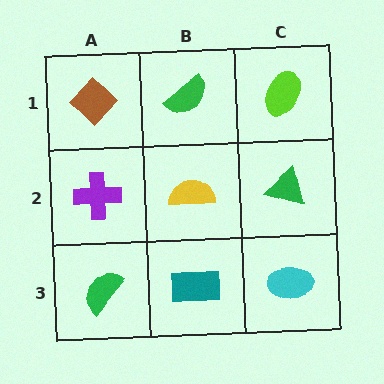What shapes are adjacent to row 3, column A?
A purple cross (row 2, column A), a teal rectangle (row 3, column B).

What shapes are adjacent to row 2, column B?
A green semicircle (row 1, column B), a teal rectangle (row 3, column B), a purple cross (row 2, column A), a green triangle (row 2, column C).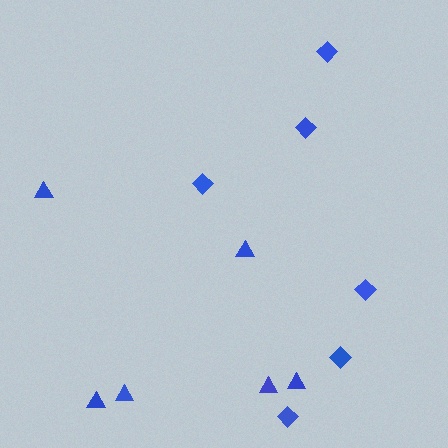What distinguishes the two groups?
There are 2 groups: one group of triangles (6) and one group of diamonds (6).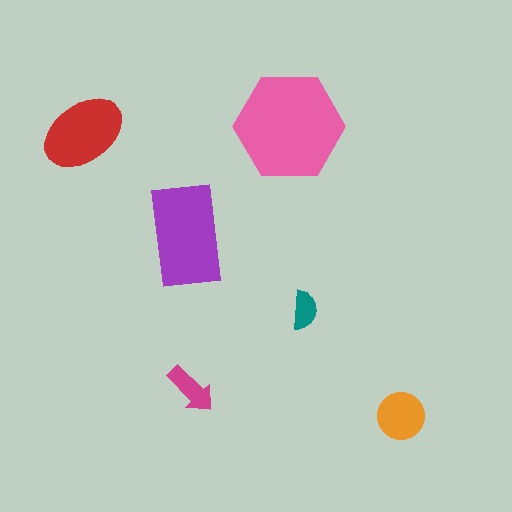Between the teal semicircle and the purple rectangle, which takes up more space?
The purple rectangle.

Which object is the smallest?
The teal semicircle.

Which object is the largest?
The pink hexagon.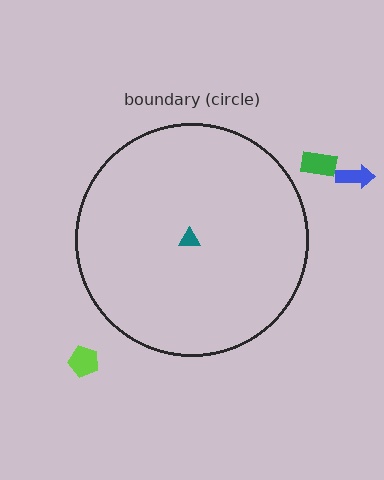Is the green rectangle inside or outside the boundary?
Outside.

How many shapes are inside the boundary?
1 inside, 3 outside.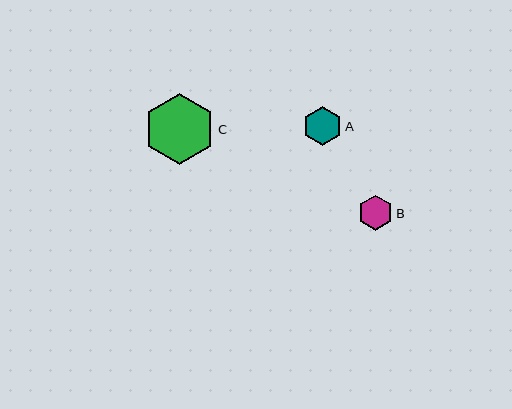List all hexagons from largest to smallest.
From largest to smallest: C, A, B.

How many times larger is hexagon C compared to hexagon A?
Hexagon C is approximately 1.8 times the size of hexagon A.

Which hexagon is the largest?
Hexagon C is the largest with a size of approximately 71 pixels.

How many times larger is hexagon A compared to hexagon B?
Hexagon A is approximately 1.1 times the size of hexagon B.